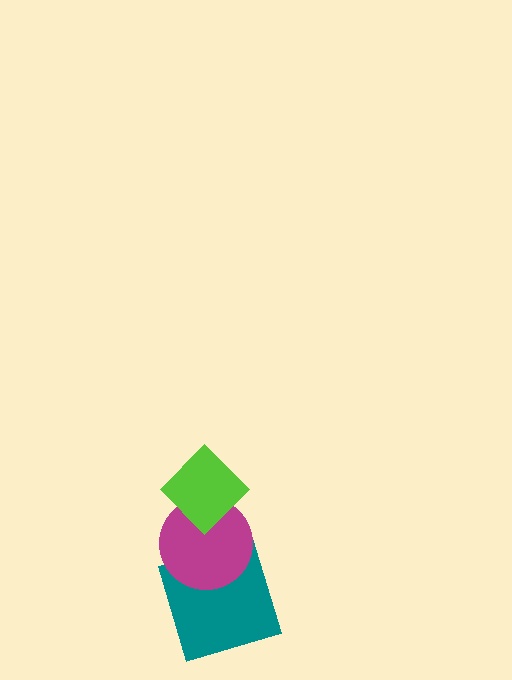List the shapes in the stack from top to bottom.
From top to bottom: the lime diamond, the magenta circle, the teal square.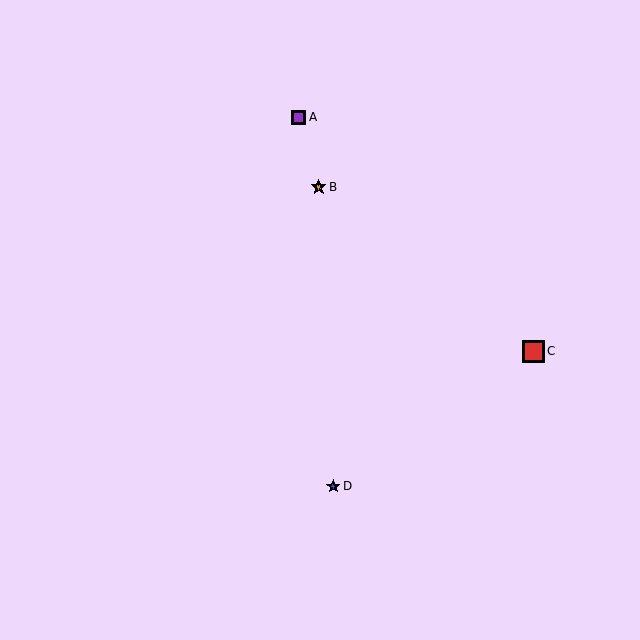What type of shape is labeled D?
Shape D is a blue star.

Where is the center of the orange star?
The center of the orange star is at (319, 187).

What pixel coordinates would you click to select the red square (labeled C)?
Click at (533, 351) to select the red square C.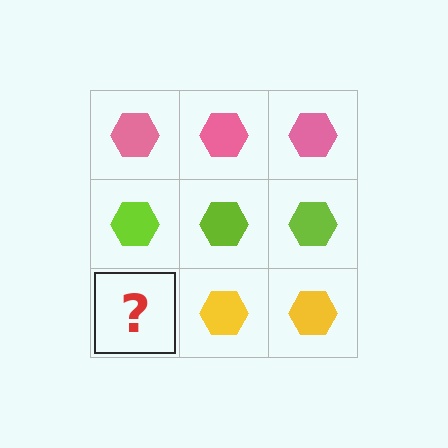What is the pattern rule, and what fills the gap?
The rule is that each row has a consistent color. The gap should be filled with a yellow hexagon.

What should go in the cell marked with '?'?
The missing cell should contain a yellow hexagon.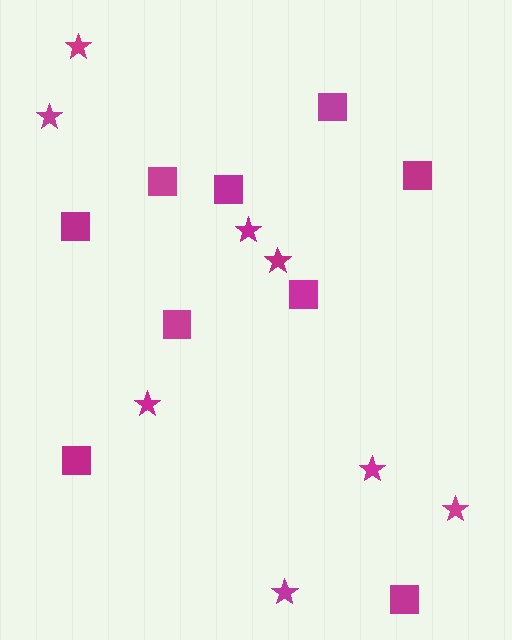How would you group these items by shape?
There are 2 groups: one group of squares (9) and one group of stars (8).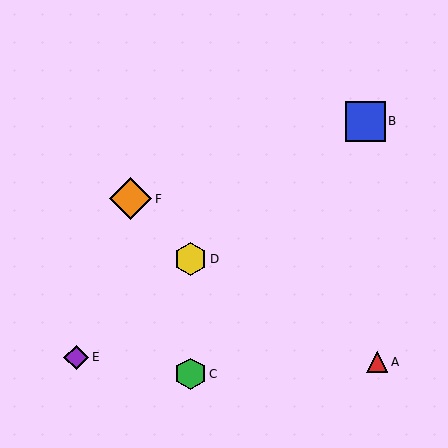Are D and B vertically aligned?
No, D is at x≈191 and B is at x≈365.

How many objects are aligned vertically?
2 objects (C, D) are aligned vertically.